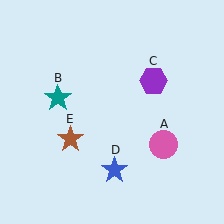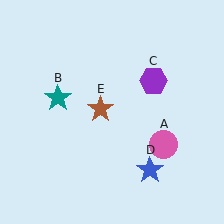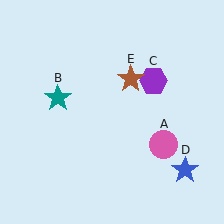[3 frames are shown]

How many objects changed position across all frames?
2 objects changed position: blue star (object D), brown star (object E).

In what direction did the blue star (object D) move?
The blue star (object D) moved right.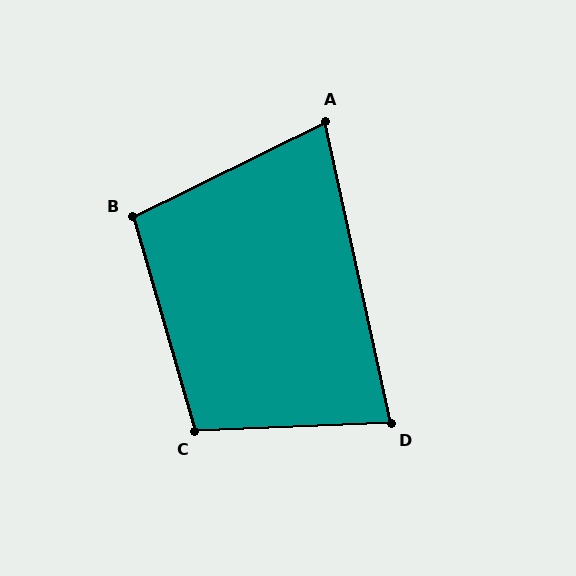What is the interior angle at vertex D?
Approximately 80 degrees (acute).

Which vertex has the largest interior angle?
C, at approximately 104 degrees.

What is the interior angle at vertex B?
Approximately 100 degrees (obtuse).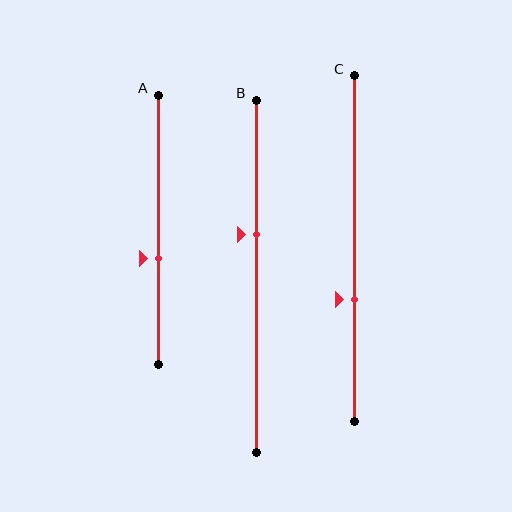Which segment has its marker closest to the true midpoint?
Segment A has its marker closest to the true midpoint.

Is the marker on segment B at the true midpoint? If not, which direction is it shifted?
No, the marker on segment B is shifted upward by about 12% of the segment length.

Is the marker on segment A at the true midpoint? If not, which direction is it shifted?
No, the marker on segment A is shifted downward by about 11% of the segment length.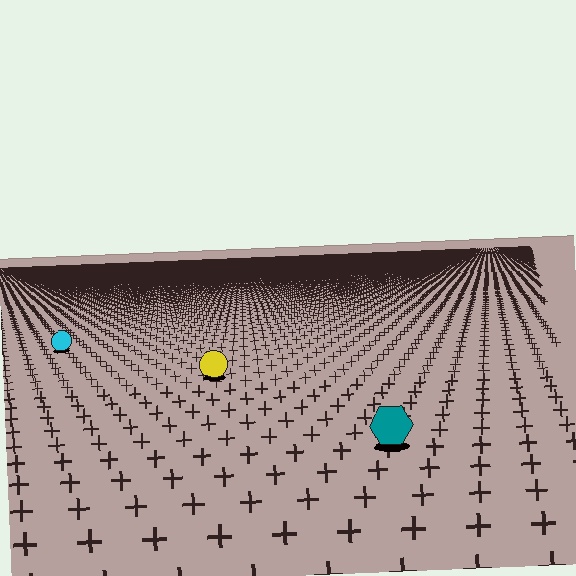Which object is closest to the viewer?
The teal hexagon is closest. The texture marks near it are larger and more spread out.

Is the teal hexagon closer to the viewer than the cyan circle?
Yes. The teal hexagon is closer — you can tell from the texture gradient: the ground texture is coarser near it.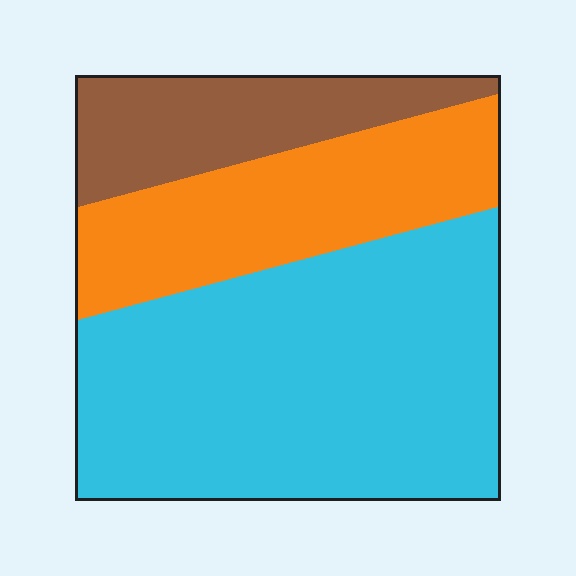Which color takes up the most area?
Cyan, at roughly 55%.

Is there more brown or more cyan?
Cyan.